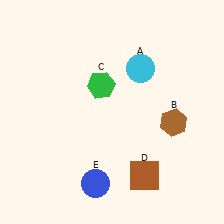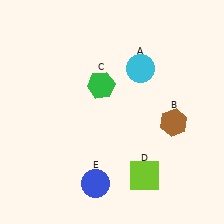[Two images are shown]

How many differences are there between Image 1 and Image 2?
There is 1 difference between the two images.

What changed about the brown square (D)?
In Image 1, D is brown. In Image 2, it changed to lime.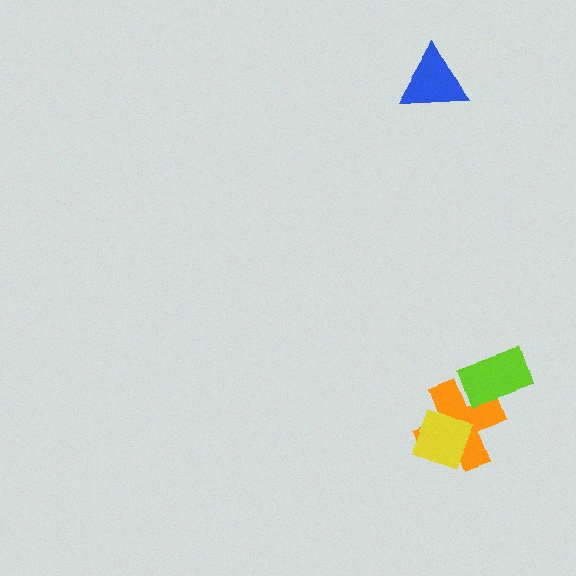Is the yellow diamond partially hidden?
No, no other shape covers it.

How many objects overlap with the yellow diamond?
1 object overlaps with the yellow diamond.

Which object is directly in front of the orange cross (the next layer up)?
The yellow diamond is directly in front of the orange cross.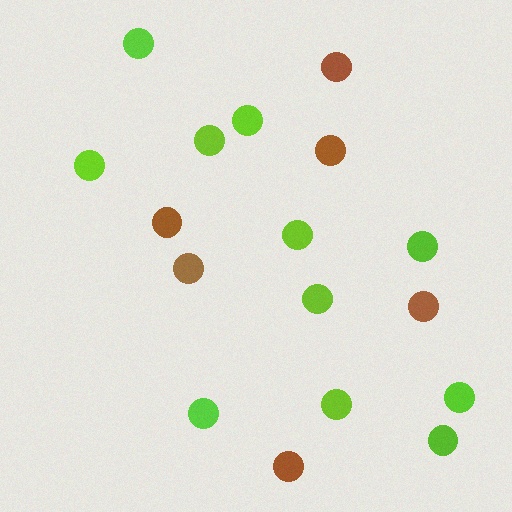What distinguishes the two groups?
There are 2 groups: one group of brown circles (6) and one group of lime circles (11).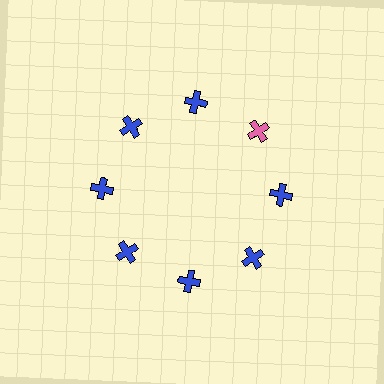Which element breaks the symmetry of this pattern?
The pink cross at roughly the 2 o'clock position breaks the symmetry. All other shapes are blue crosses.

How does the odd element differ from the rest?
It has a different color: pink instead of blue.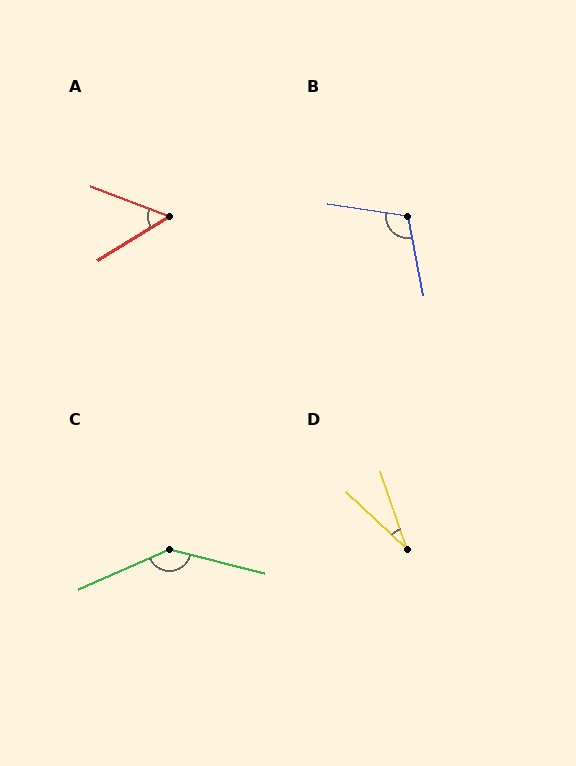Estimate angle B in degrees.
Approximately 110 degrees.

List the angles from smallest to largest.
D (27°), A (52°), B (110°), C (142°).